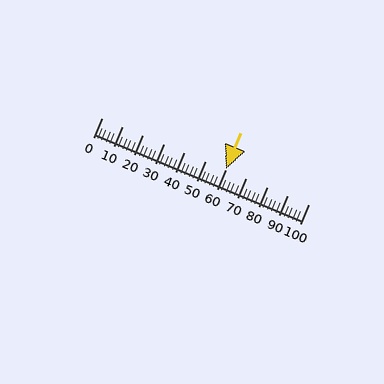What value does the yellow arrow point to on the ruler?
The yellow arrow points to approximately 60.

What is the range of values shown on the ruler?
The ruler shows values from 0 to 100.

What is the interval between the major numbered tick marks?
The major tick marks are spaced 10 units apart.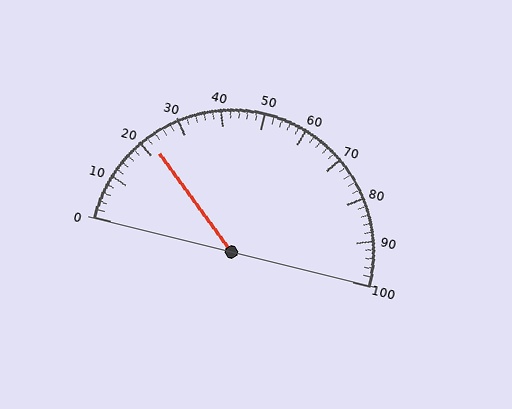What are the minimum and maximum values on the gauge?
The gauge ranges from 0 to 100.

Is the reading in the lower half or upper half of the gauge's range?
The reading is in the lower half of the range (0 to 100).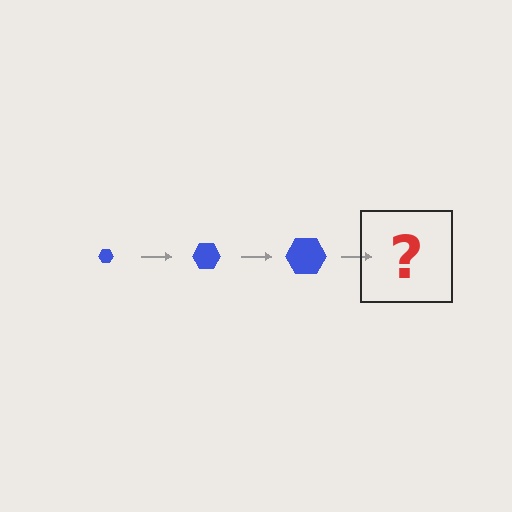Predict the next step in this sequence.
The next step is a blue hexagon, larger than the previous one.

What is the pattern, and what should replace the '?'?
The pattern is that the hexagon gets progressively larger each step. The '?' should be a blue hexagon, larger than the previous one.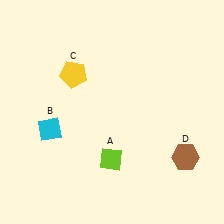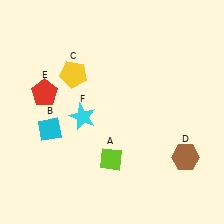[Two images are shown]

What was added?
A red pentagon (E), a cyan star (F) were added in Image 2.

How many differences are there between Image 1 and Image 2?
There are 2 differences between the two images.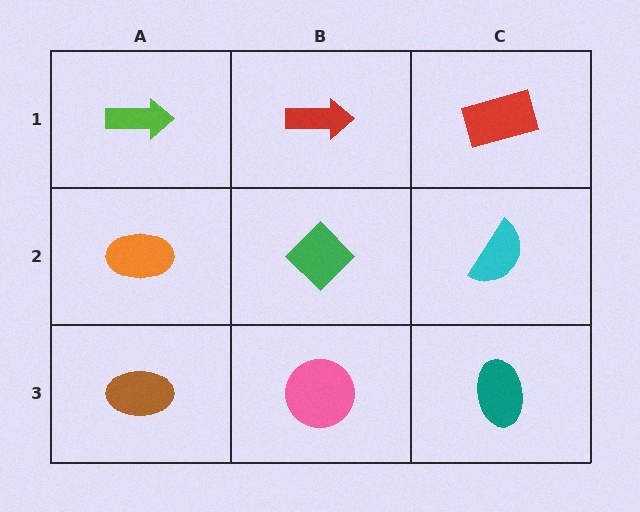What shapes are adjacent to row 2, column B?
A red arrow (row 1, column B), a pink circle (row 3, column B), an orange ellipse (row 2, column A), a cyan semicircle (row 2, column C).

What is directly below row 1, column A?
An orange ellipse.